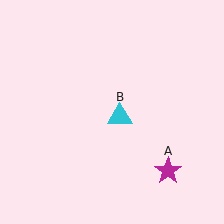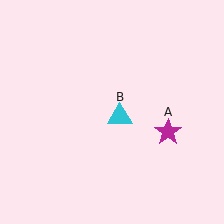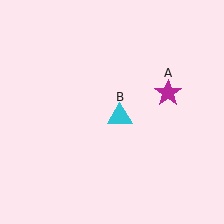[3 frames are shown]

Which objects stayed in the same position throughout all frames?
Cyan triangle (object B) remained stationary.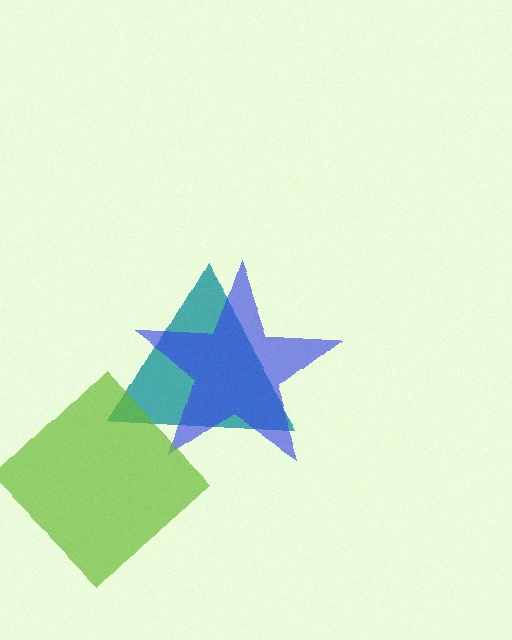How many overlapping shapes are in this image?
There are 3 overlapping shapes in the image.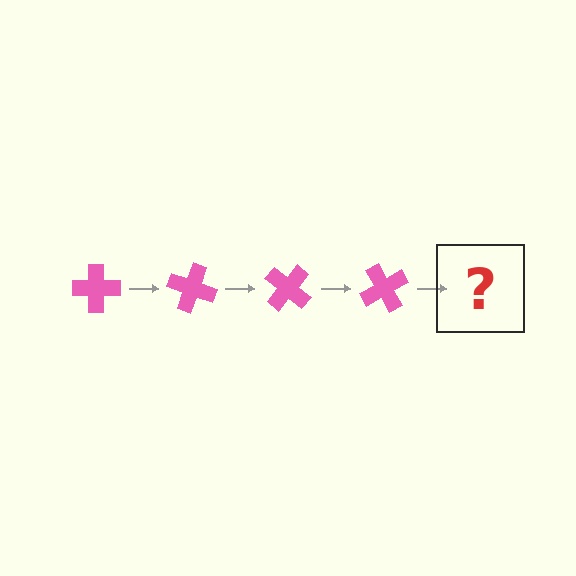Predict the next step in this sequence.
The next step is a pink cross rotated 80 degrees.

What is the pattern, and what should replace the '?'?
The pattern is that the cross rotates 20 degrees each step. The '?' should be a pink cross rotated 80 degrees.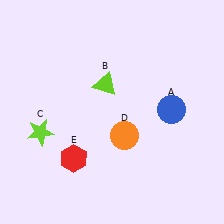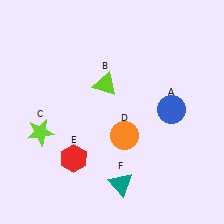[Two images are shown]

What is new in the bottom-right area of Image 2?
A teal triangle (F) was added in the bottom-right area of Image 2.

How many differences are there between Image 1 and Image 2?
There is 1 difference between the two images.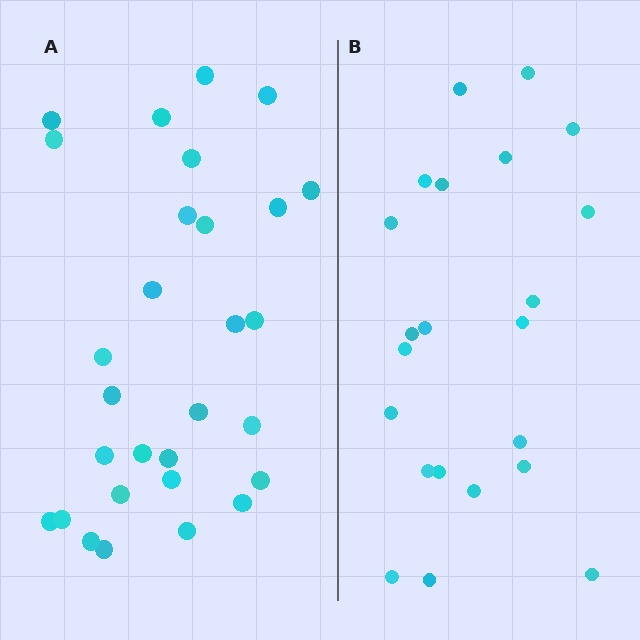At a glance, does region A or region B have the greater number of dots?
Region A (the left region) has more dots.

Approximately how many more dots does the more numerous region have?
Region A has roughly 8 or so more dots than region B.